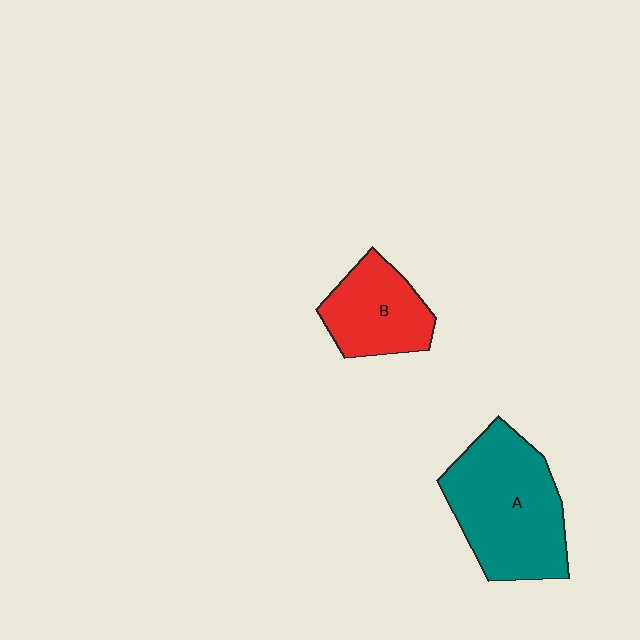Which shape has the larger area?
Shape A (teal).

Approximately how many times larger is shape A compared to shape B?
Approximately 1.7 times.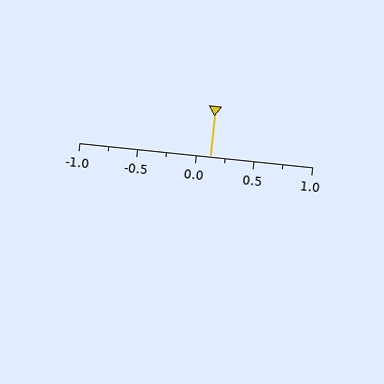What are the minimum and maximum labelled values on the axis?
The axis runs from -1.0 to 1.0.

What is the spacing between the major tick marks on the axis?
The major ticks are spaced 0.5 apart.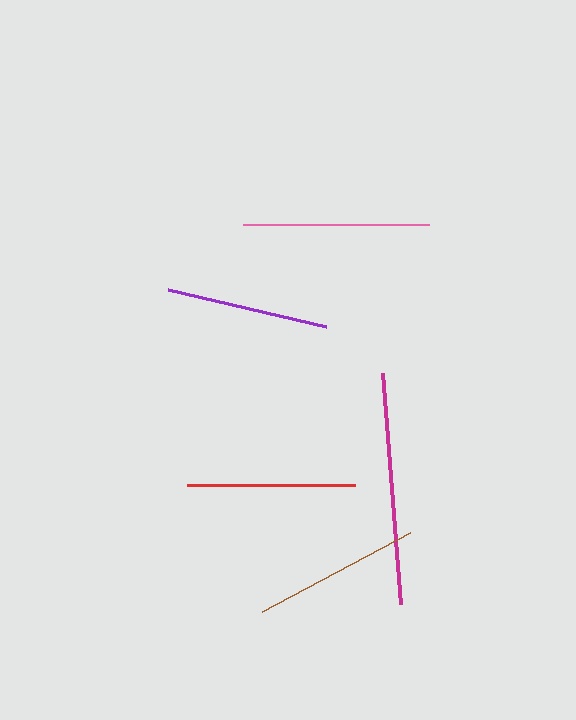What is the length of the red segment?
The red segment is approximately 169 pixels long.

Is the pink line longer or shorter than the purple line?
The pink line is longer than the purple line.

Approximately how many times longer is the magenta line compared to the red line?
The magenta line is approximately 1.4 times the length of the red line.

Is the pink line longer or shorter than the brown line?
The pink line is longer than the brown line.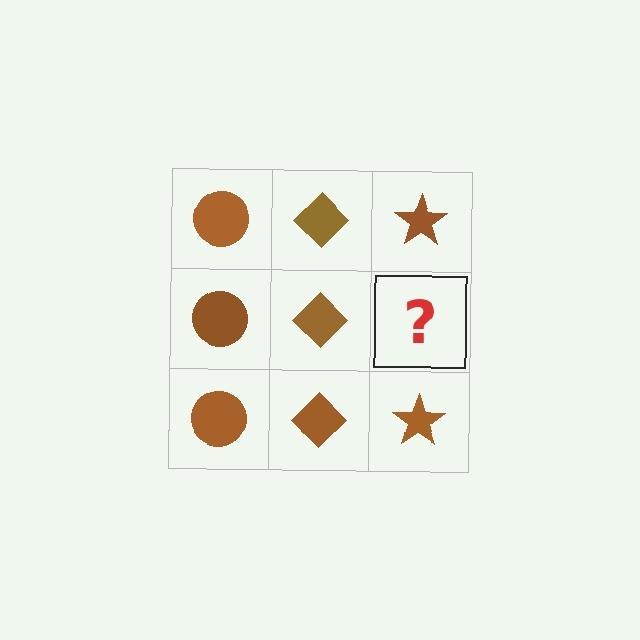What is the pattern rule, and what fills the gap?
The rule is that each column has a consistent shape. The gap should be filled with a brown star.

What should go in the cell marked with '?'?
The missing cell should contain a brown star.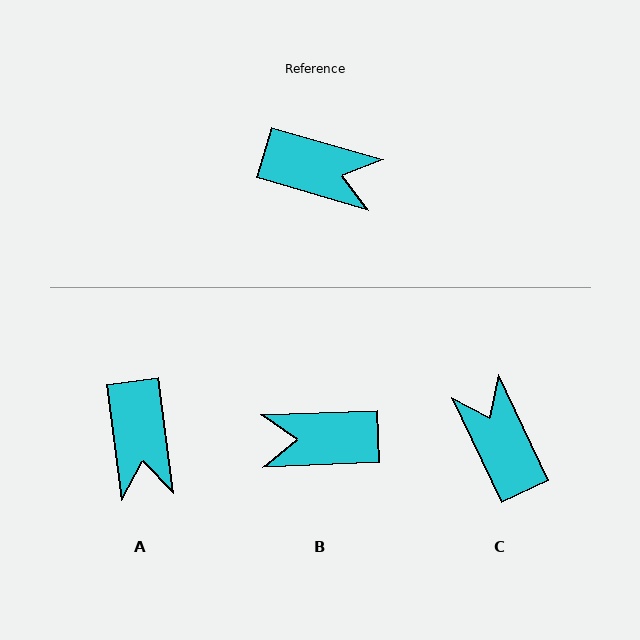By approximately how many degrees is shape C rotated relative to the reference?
Approximately 131 degrees counter-clockwise.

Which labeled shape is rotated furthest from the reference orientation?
B, about 162 degrees away.